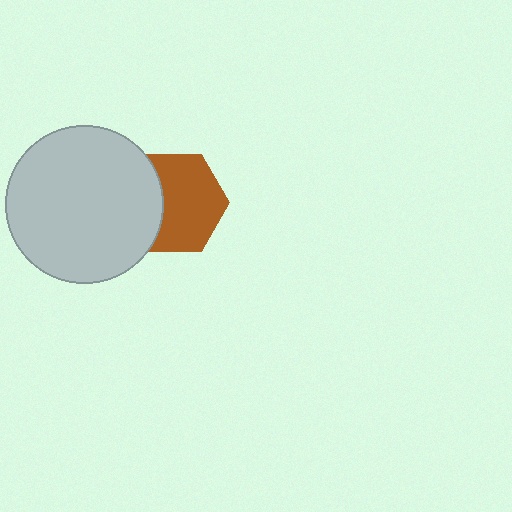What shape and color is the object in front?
The object in front is a light gray circle.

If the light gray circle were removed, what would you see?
You would see the complete brown hexagon.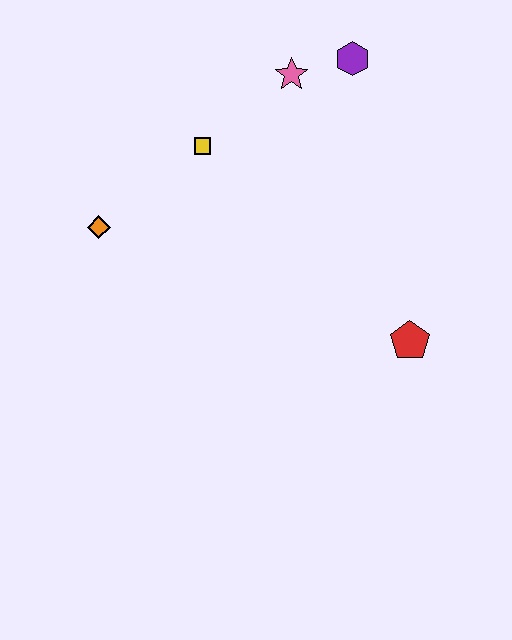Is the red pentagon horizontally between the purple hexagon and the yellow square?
No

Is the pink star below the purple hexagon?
Yes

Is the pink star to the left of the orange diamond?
No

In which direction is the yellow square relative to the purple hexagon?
The yellow square is to the left of the purple hexagon.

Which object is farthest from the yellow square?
The red pentagon is farthest from the yellow square.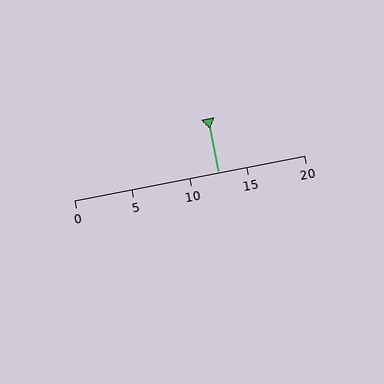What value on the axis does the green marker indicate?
The marker indicates approximately 12.5.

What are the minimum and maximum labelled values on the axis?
The axis runs from 0 to 20.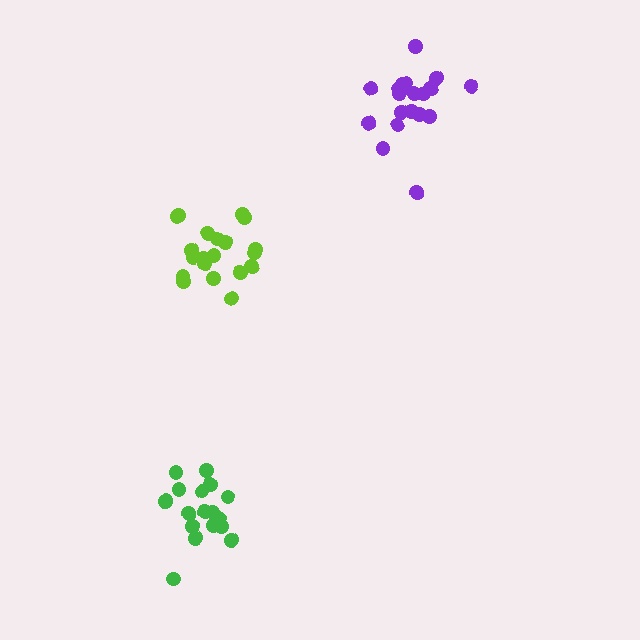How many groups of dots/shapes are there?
There are 3 groups.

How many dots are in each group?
Group 1: 20 dots, Group 2: 20 dots, Group 3: 18 dots (58 total).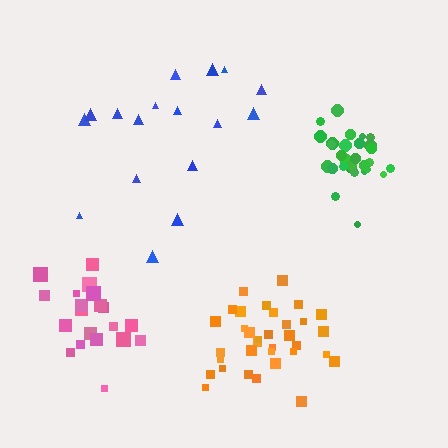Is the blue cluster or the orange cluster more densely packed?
Orange.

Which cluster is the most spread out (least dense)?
Blue.